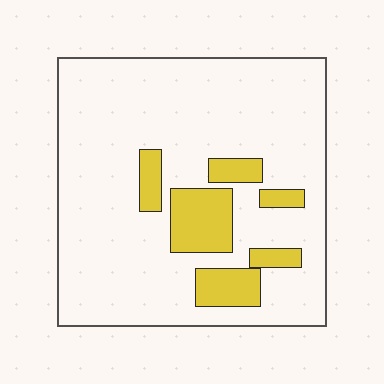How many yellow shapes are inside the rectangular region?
6.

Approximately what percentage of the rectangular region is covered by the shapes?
Approximately 15%.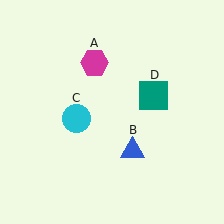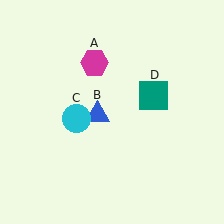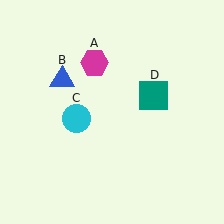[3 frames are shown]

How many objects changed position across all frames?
1 object changed position: blue triangle (object B).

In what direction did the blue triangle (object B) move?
The blue triangle (object B) moved up and to the left.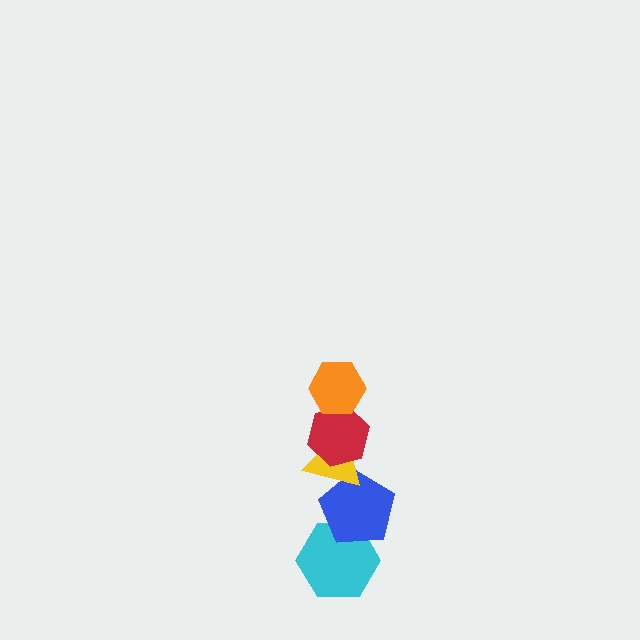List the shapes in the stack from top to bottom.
From top to bottom: the orange hexagon, the red hexagon, the yellow triangle, the blue pentagon, the cyan hexagon.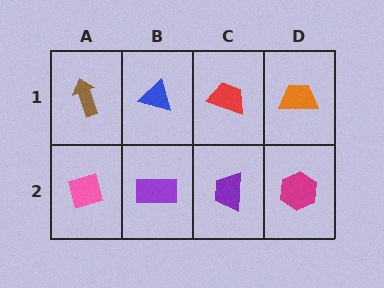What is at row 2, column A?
A pink diamond.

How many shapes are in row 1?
4 shapes.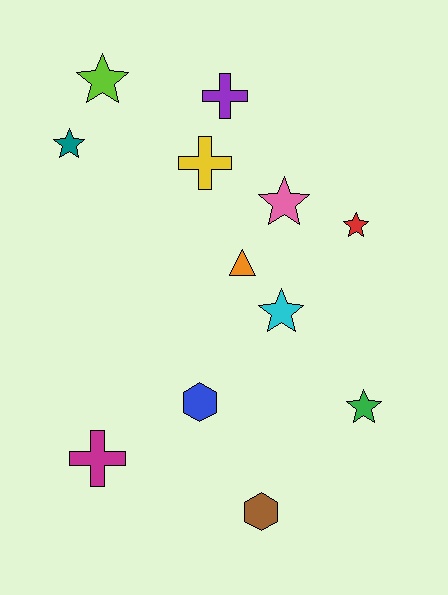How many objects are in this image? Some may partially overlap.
There are 12 objects.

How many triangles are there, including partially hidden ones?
There is 1 triangle.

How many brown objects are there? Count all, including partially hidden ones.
There is 1 brown object.